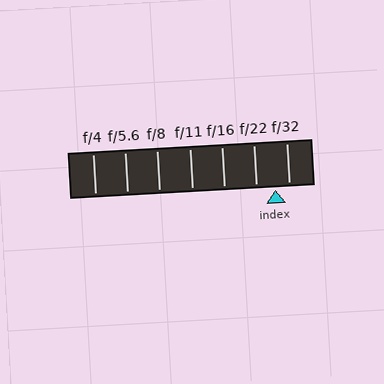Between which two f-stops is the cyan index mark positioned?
The index mark is between f/22 and f/32.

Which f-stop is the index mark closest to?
The index mark is closest to f/32.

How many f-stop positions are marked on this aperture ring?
There are 7 f-stop positions marked.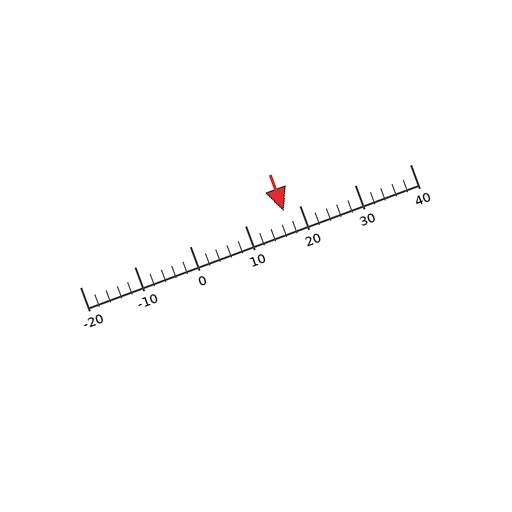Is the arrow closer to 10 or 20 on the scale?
The arrow is closer to 20.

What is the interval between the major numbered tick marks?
The major tick marks are spaced 10 units apart.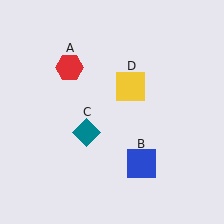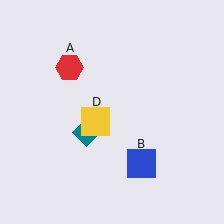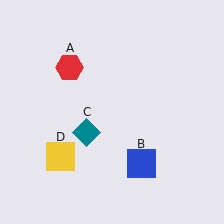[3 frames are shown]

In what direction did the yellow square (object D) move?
The yellow square (object D) moved down and to the left.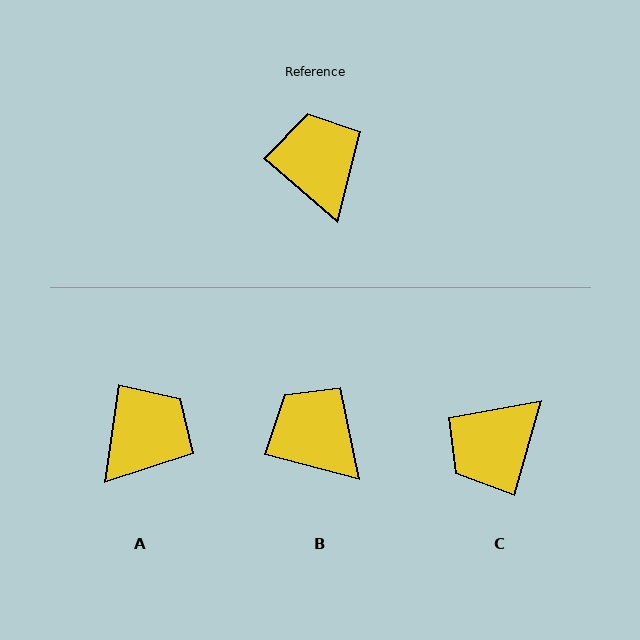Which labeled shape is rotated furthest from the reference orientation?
C, about 115 degrees away.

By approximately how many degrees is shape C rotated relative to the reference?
Approximately 115 degrees counter-clockwise.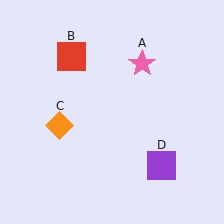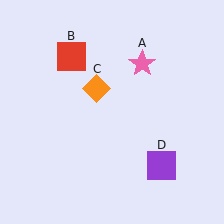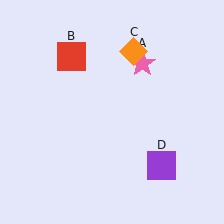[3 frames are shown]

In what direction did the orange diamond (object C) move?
The orange diamond (object C) moved up and to the right.